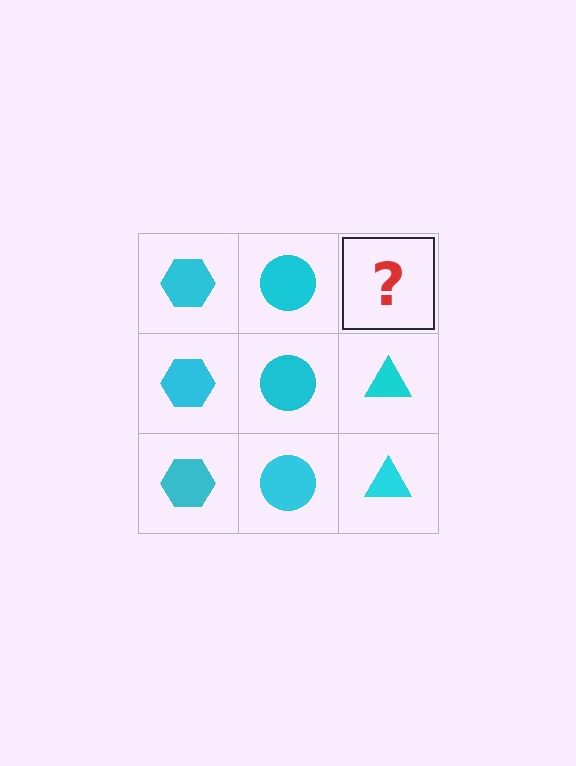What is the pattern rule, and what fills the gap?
The rule is that each column has a consistent shape. The gap should be filled with a cyan triangle.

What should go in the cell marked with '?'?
The missing cell should contain a cyan triangle.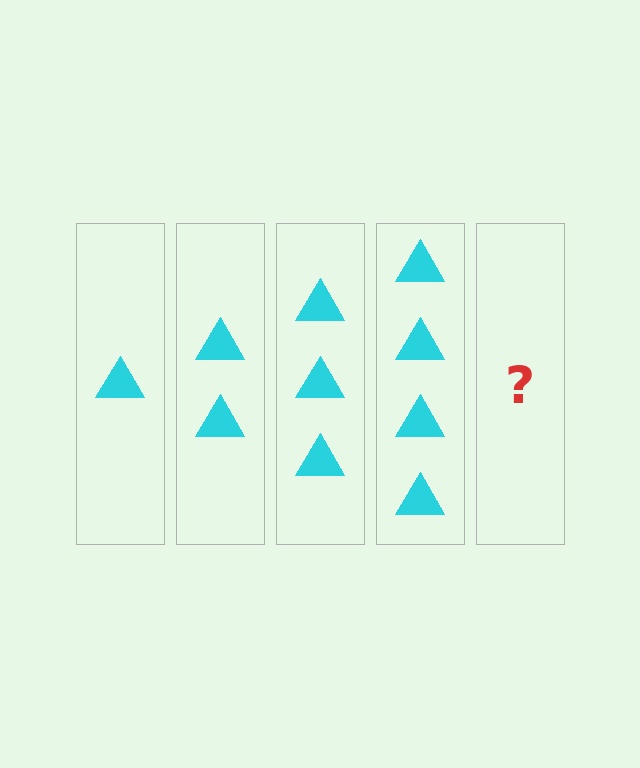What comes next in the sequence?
The next element should be 5 triangles.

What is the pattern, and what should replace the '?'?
The pattern is that each step adds one more triangle. The '?' should be 5 triangles.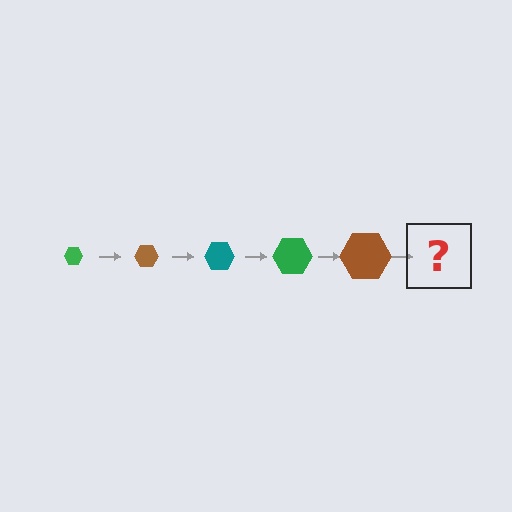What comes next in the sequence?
The next element should be a teal hexagon, larger than the previous one.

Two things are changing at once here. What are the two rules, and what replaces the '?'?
The two rules are that the hexagon grows larger each step and the color cycles through green, brown, and teal. The '?' should be a teal hexagon, larger than the previous one.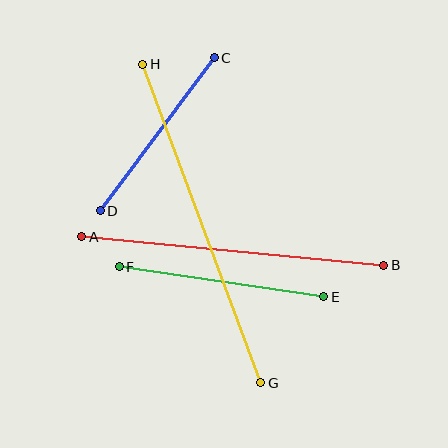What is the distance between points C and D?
The distance is approximately 191 pixels.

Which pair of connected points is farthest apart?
Points G and H are farthest apart.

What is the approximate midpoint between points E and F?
The midpoint is at approximately (221, 282) pixels.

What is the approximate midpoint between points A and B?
The midpoint is at approximately (233, 251) pixels.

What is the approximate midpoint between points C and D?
The midpoint is at approximately (157, 134) pixels.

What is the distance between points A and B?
The distance is approximately 303 pixels.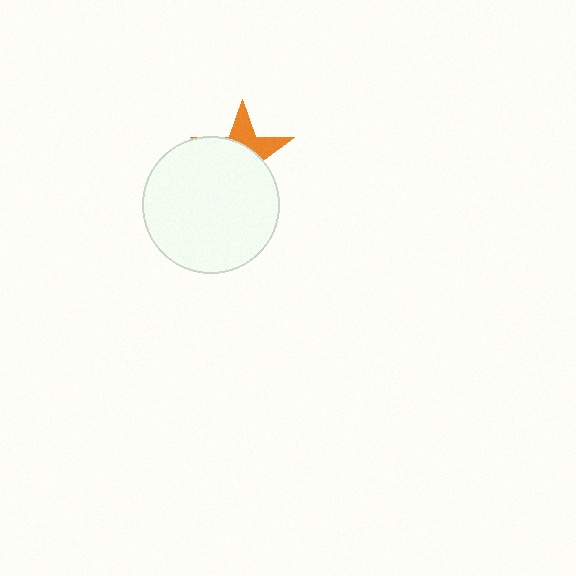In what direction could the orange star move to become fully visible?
The orange star could move up. That would shift it out from behind the white circle entirely.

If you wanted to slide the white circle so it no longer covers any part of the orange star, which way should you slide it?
Slide it down — that is the most direct way to separate the two shapes.